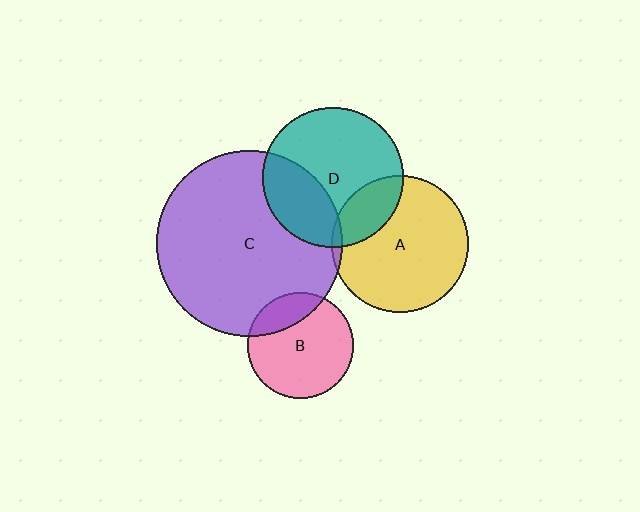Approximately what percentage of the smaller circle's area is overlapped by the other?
Approximately 30%.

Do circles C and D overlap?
Yes.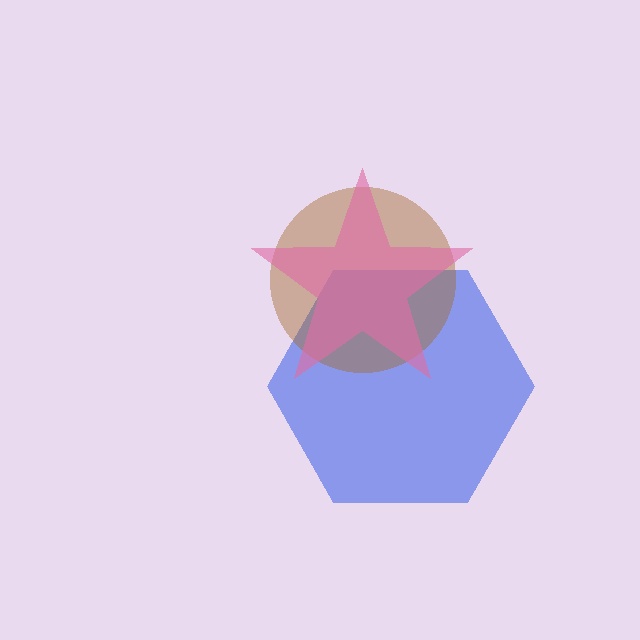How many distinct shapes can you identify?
There are 3 distinct shapes: a blue hexagon, a brown circle, a pink star.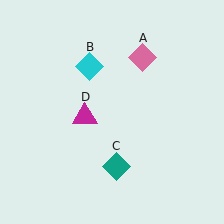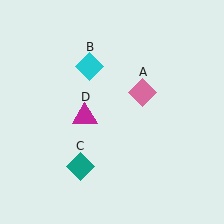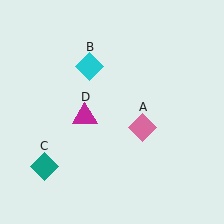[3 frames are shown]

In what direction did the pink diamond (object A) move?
The pink diamond (object A) moved down.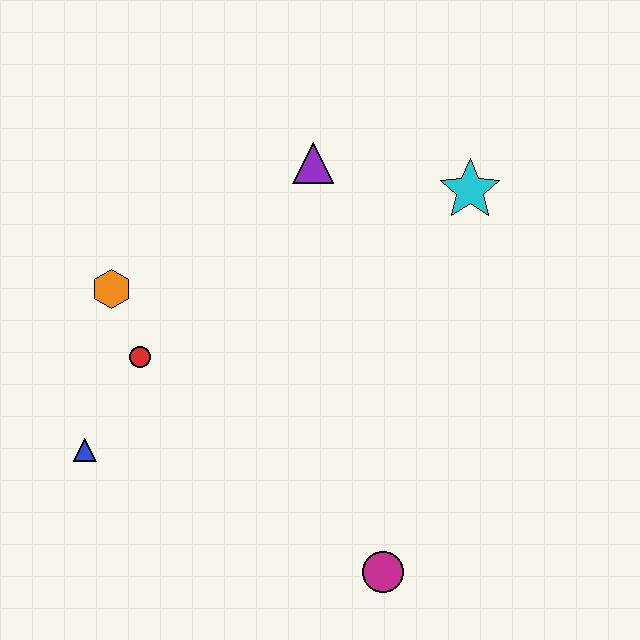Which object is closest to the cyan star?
The purple triangle is closest to the cyan star.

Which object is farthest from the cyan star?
The blue triangle is farthest from the cyan star.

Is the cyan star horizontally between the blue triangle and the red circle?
No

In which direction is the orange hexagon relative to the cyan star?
The orange hexagon is to the left of the cyan star.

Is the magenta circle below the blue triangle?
Yes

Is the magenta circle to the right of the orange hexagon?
Yes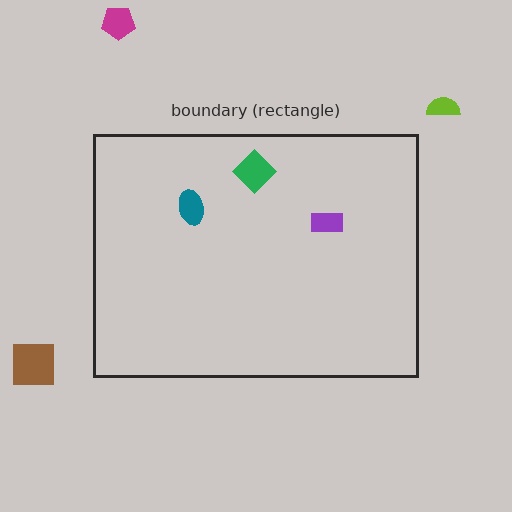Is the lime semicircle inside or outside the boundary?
Outside.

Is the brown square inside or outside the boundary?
Outside.